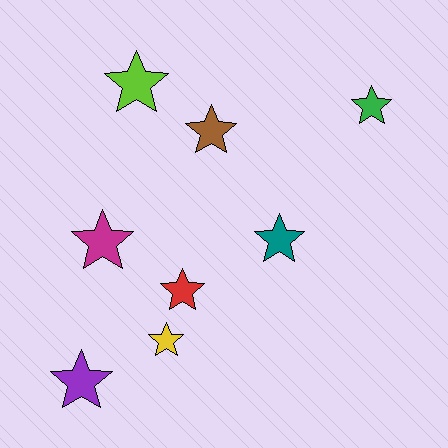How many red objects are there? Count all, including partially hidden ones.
There is 1 red object.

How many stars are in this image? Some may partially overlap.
There are 8 stars.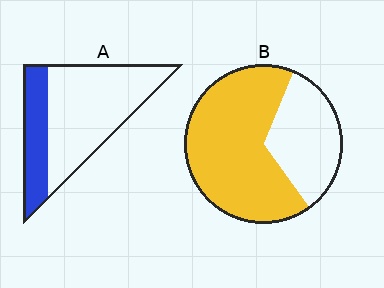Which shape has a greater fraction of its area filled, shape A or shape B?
Shape B.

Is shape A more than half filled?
No.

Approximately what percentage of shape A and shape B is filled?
A is approximately 30% and B is approximately 65%.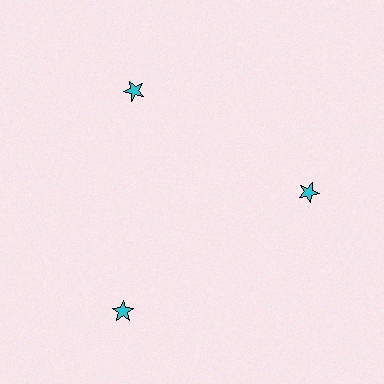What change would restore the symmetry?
The symmetry would be restored by moving it inward, back onto the ring so that all 3 stars sit at equal angles and equal distance from the center.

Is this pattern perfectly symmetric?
No. The 3 cyan stars are arranged in a ring, but one element near the 7 o'clock position is pushed outward from the center, breaking the 3-fold rotational symmetry.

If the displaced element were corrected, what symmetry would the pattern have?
It would have 3-fold rotational symmetry — the pattern would map onto itself every 120 degrees.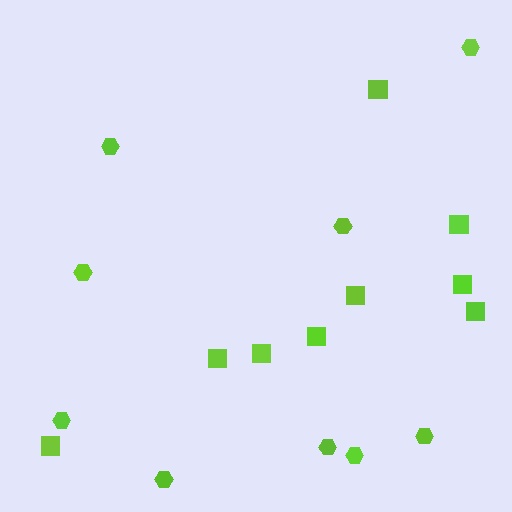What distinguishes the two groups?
There are 2 groups: one group of hexagons (9) and one group of squares (9).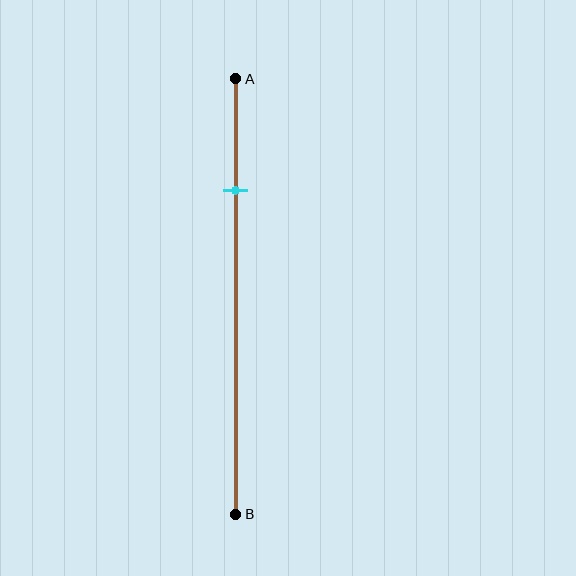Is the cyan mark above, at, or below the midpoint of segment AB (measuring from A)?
The cyan mark is above the midpoint of segment AB.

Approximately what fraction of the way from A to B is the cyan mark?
The cyan mark is approximately 25% of the way from A to B.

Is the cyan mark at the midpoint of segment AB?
No, the mark is at about 25% from A, not at the 50% midpoint.